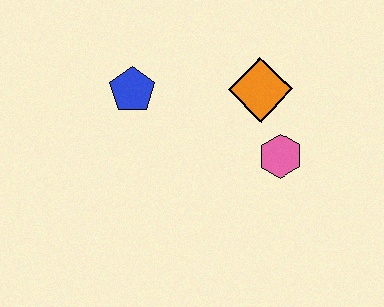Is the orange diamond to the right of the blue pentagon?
Yes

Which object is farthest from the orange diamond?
The blue pentagon is farthest from the orange diamond.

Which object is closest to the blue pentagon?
The orange diamond is closest to the blue pentagon.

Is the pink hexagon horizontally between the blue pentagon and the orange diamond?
No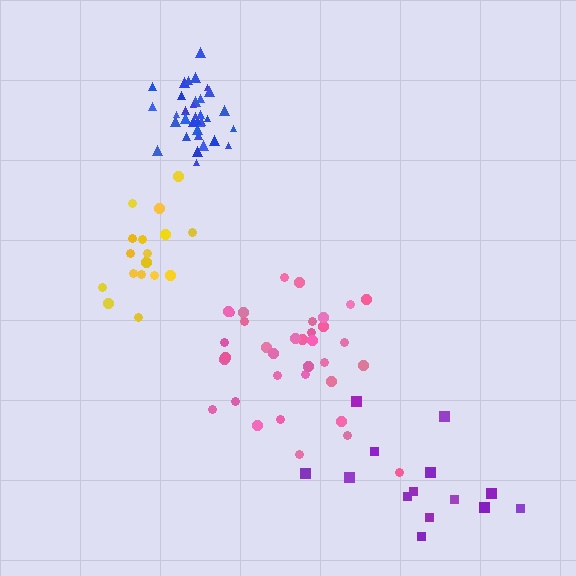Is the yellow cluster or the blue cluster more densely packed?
Blue.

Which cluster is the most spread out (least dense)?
Purple.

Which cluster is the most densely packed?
Blue.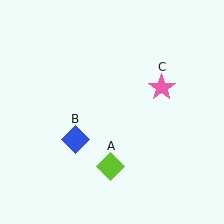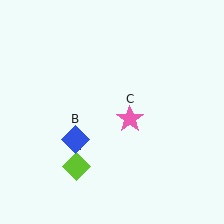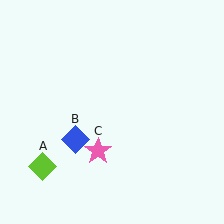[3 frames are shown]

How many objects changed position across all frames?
2 objects changed position: lime diamond (object A), pink star (object C).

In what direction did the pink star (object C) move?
The pink star (object C) moved down and to the left.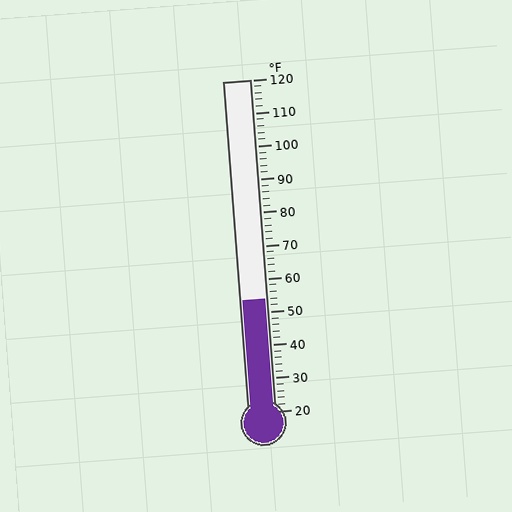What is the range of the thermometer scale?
The thermometer scale ranges from 20°F to 120°F.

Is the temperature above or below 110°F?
The temperature is below 110°F.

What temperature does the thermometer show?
The thermometer shows approximately 54°F.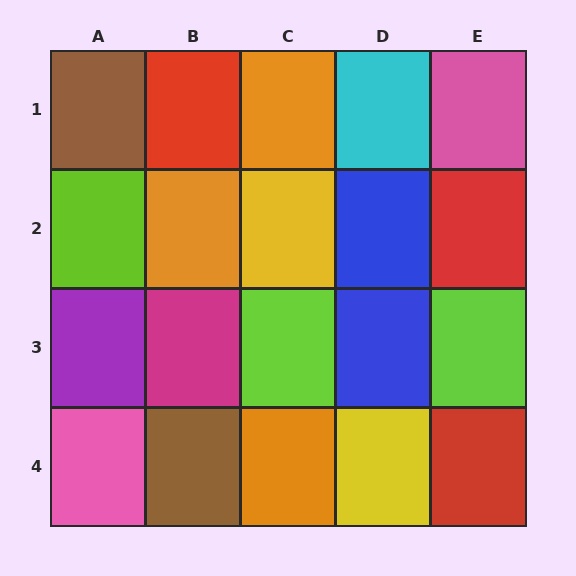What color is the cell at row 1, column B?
Red.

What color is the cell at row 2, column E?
Red.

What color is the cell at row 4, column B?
Brown.